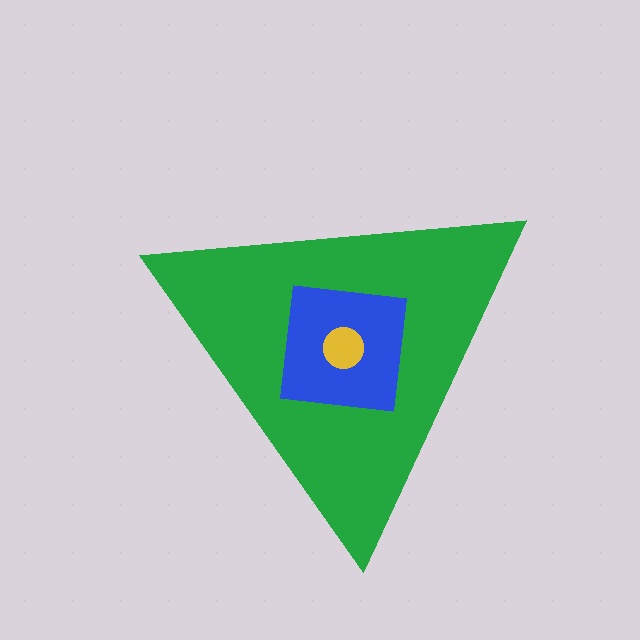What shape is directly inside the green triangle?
The blue square.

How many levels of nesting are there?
3.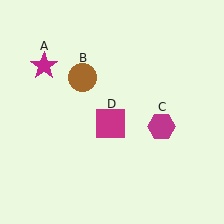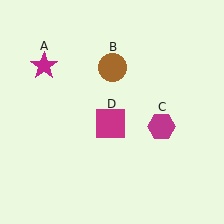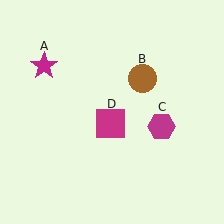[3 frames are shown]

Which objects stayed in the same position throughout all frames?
Magenta star (object A) and magenta hexagon (object C) and magenta square (object D) remained stationary.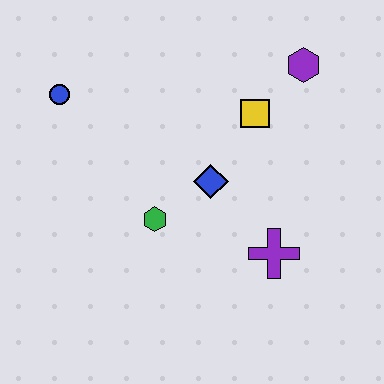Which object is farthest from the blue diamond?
The blue circle is farthest from the blue diamond.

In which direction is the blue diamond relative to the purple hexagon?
The blue diamond is below the purple hexagon.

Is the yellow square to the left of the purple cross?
Yes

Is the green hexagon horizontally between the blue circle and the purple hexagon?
Yes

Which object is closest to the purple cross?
The blue diamond is closest to the purple cross.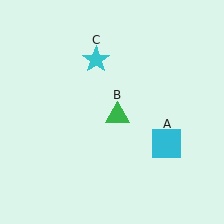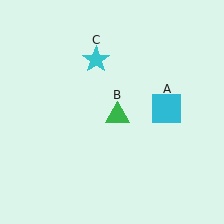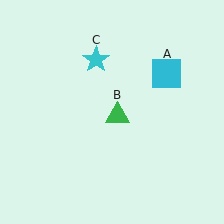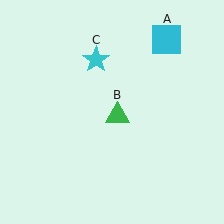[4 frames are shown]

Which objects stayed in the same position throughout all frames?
Green triangle (object B) and cyan star (object C) remained stationary.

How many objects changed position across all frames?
1 object changed position: cyan square (object A).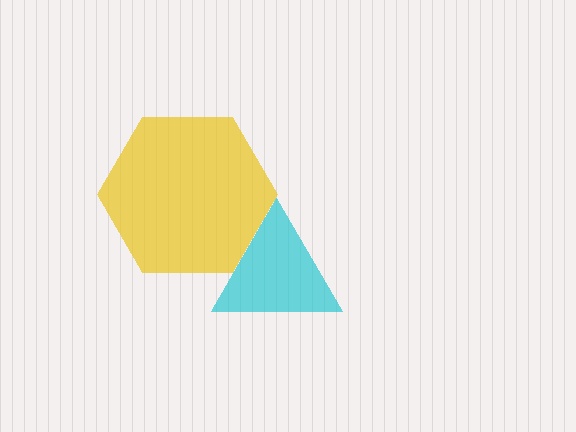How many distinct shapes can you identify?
There are 2 distinct shapes: a yellow hexagon, a cyan triangle.